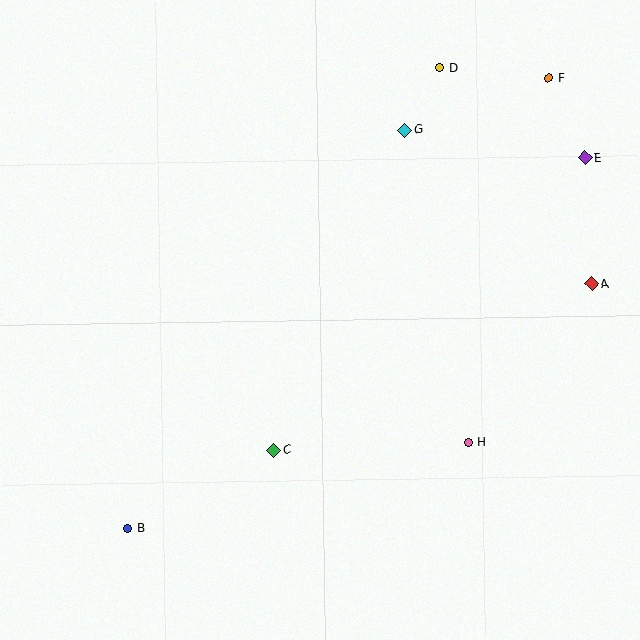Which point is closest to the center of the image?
Point C at (274, 450) is closest to the center.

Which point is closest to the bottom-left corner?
Point B is closest to the bottom-left corner.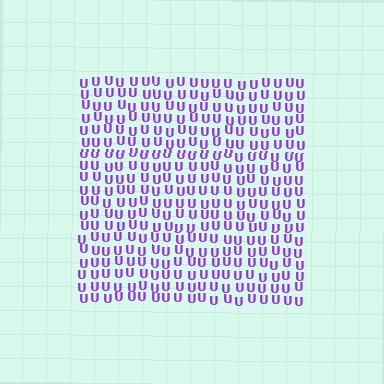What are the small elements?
The small elements are letter U's.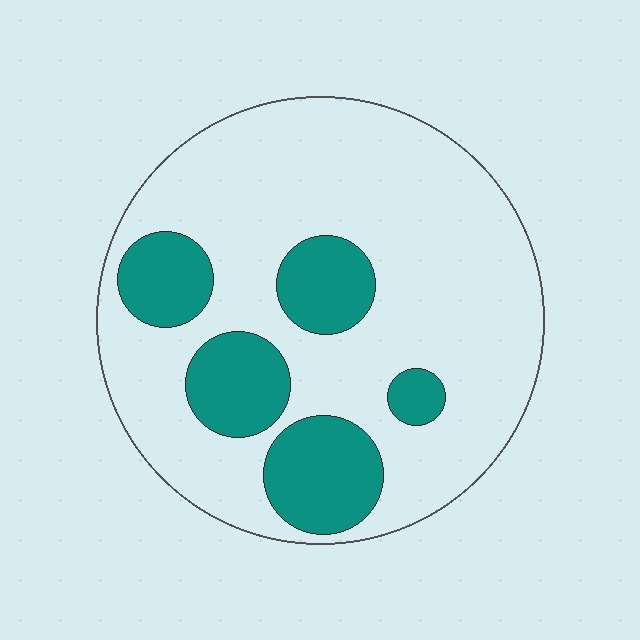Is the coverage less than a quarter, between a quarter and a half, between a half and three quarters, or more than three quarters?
Less than a quarter.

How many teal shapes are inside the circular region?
5.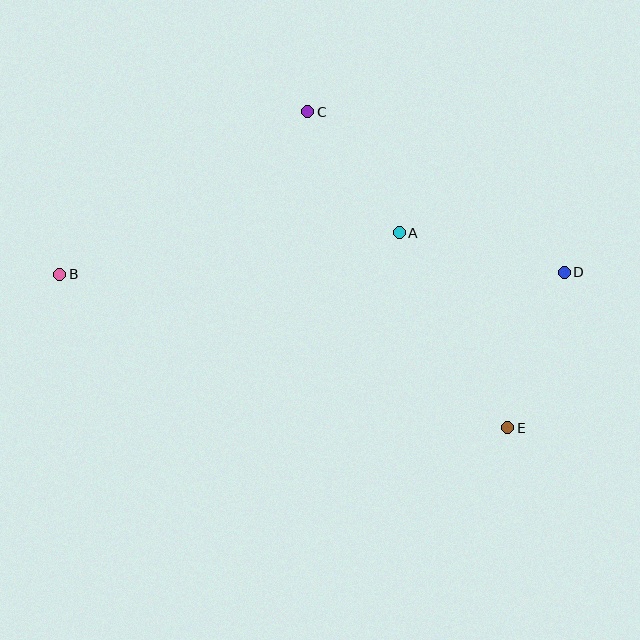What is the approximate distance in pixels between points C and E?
The distance between C and E is approximately 374 pixels.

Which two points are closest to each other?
Points A and C are closest to each other.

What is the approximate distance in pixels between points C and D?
The distance between C and D is approximately 303 pixels.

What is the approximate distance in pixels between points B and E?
The distance between B and E is approximately 474 pixels.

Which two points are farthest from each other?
Points B and D are farthest from each other.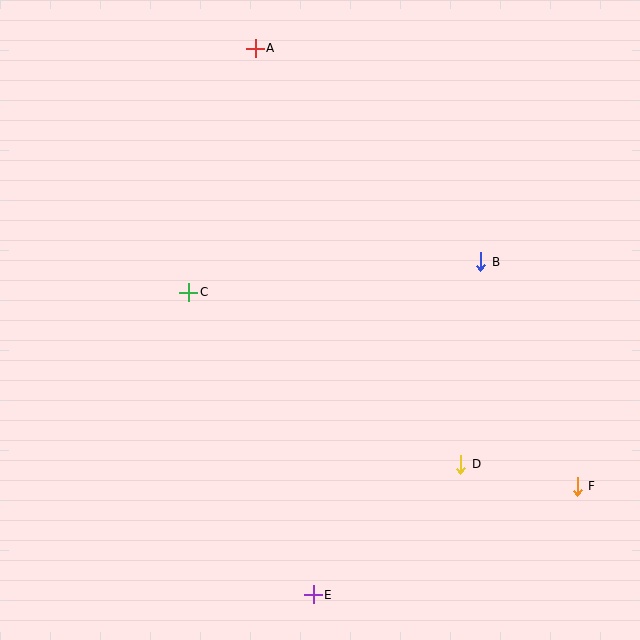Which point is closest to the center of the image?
Point C at (189, 292) is closest to the center.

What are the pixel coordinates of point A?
Point A is at (255, 48).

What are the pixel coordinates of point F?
Point F is at (577, 486).